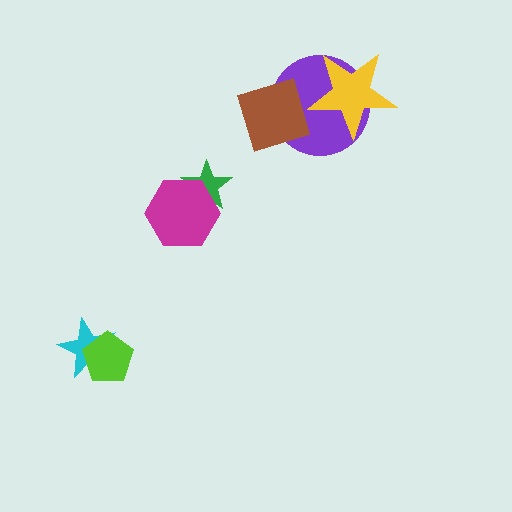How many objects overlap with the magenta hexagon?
1 object overlaps with the magenta hexagon.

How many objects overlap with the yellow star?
1 object overlaps with the yellow star.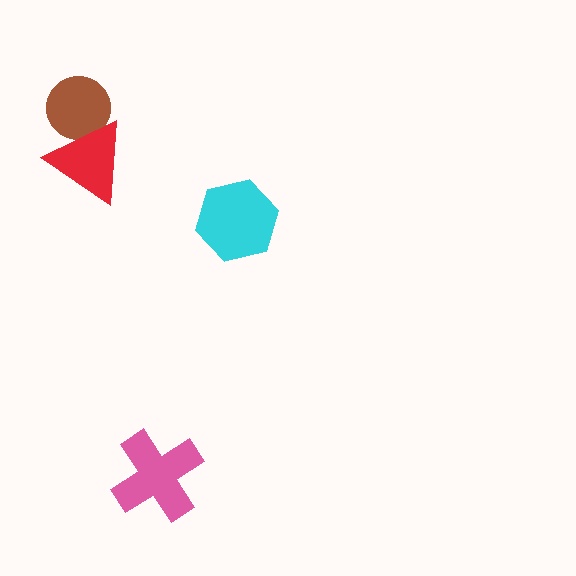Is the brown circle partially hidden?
Yes, it is partially covered by another shape.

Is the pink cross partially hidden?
No, no other shape covers it.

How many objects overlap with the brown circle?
1 object overlaps with the brown circle.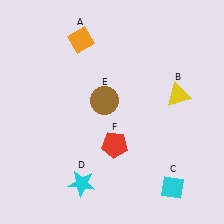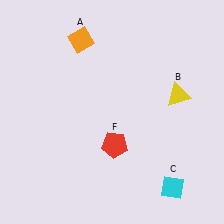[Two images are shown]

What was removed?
The brown circle (E), the cyan star (D) were removed in Image 2.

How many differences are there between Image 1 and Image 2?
There are 2 differences between the two images.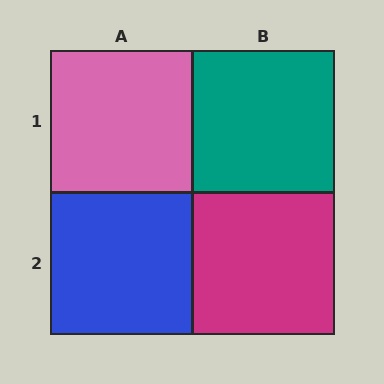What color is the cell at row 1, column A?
Pink.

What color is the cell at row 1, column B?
Teal.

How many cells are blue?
1 cell is blue.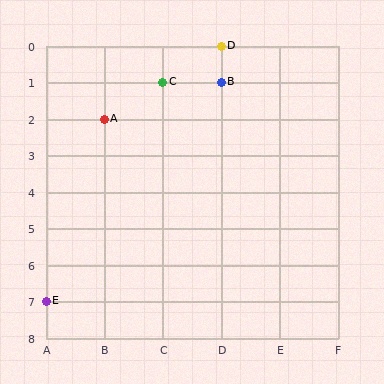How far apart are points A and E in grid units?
Points A and E are 1 column and 5 rows apart (about 5.1 grid units diagonally).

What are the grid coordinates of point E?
Point E is at grid coordinates (A, 7).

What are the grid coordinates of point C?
Point C is at grid coordinates (C, 1).